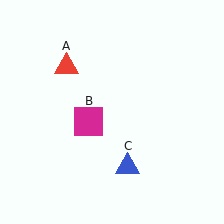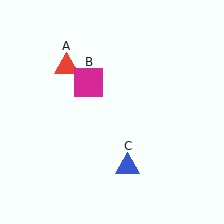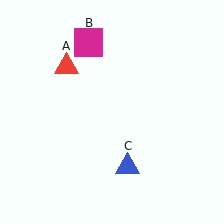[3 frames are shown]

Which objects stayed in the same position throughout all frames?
Red triangle (object A) and blue triangle (object C) remained stationary.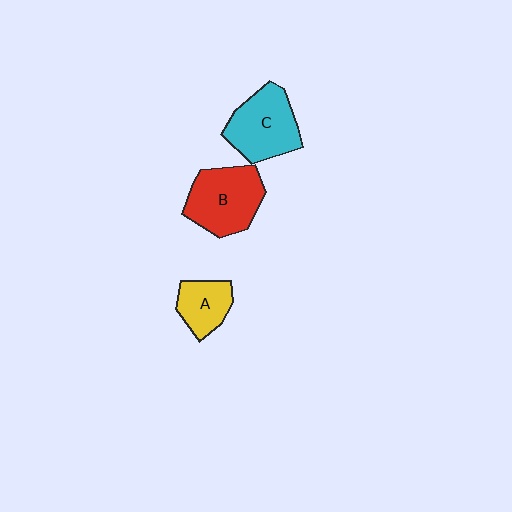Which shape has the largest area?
Shape B (red).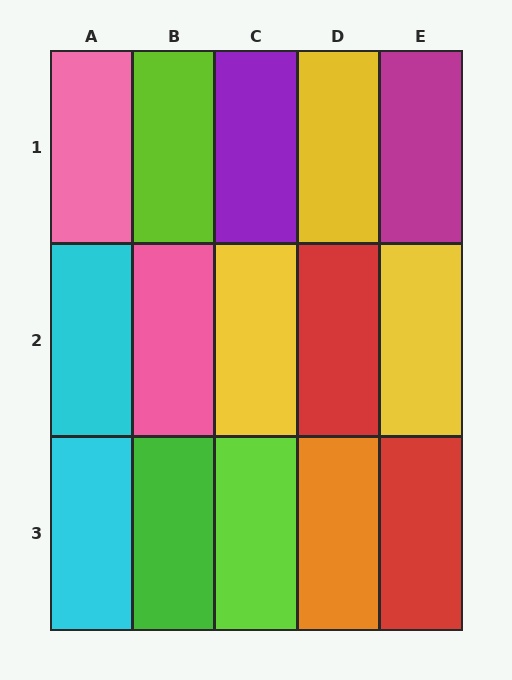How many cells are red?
2 cells are red.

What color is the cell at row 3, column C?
Lime.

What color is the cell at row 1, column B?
Lime.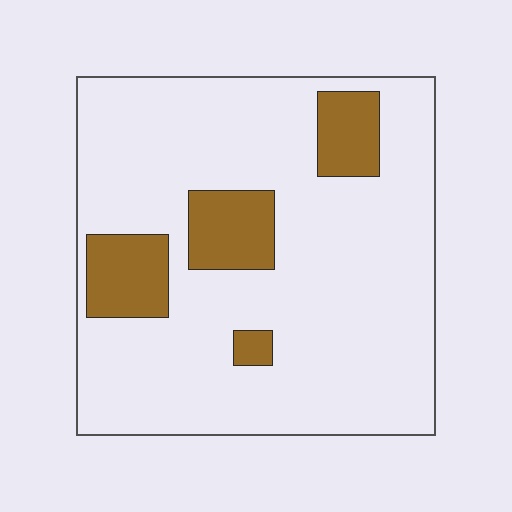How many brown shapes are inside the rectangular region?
4.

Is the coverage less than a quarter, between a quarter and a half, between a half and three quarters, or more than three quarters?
Less than a quarter.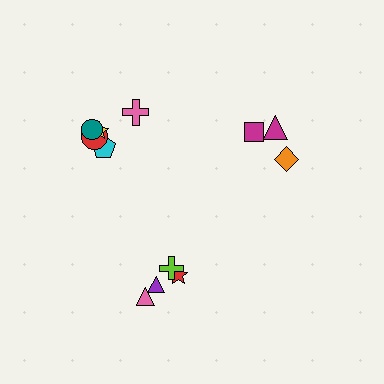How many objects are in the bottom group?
There are 4 objects.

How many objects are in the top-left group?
There are 5 objects.